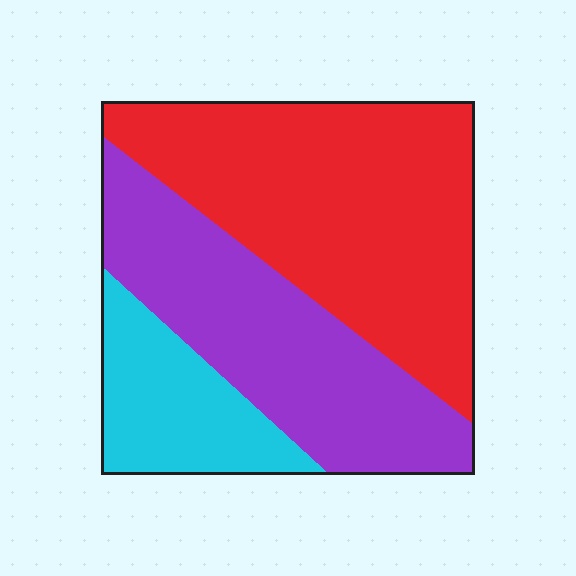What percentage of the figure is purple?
Purple takes up about one third (1/3) of the figure.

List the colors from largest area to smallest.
From largest to smallest: red, purple, cyan.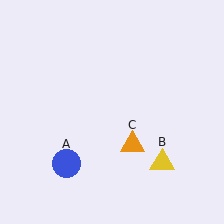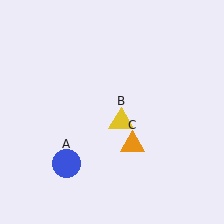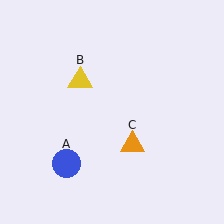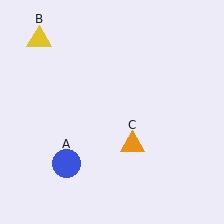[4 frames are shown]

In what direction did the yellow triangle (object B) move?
The yellow triangle (object B) moved up and to the left.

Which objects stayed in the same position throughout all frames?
Blue circle (object A) and orange triangle (object C) remained stationary.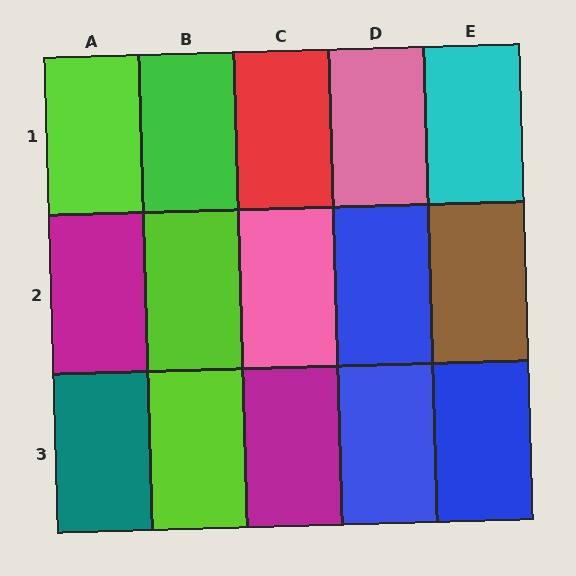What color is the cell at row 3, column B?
Lime.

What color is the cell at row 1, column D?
Pink.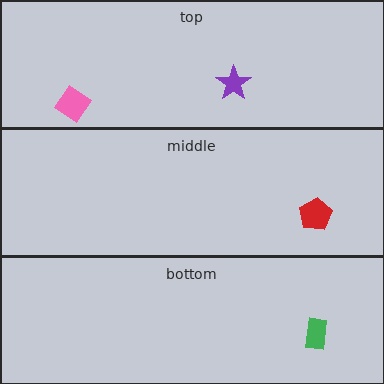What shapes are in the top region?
The purple star, the pink diamond.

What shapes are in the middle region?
The red pentagon.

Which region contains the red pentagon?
The middle region.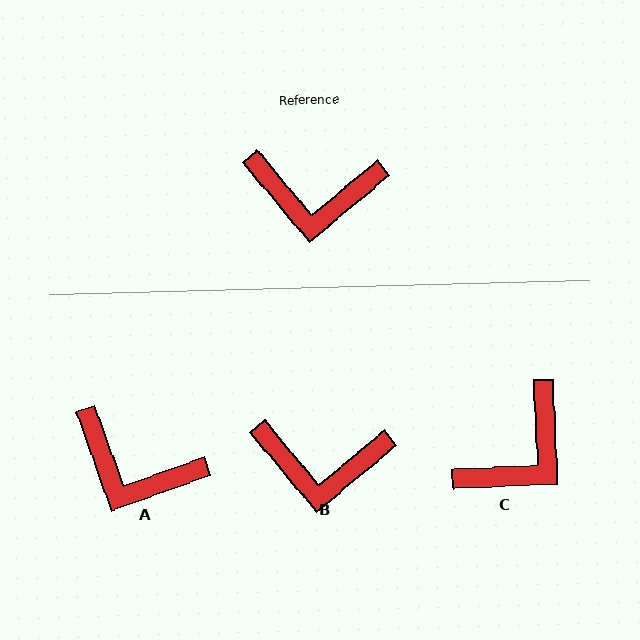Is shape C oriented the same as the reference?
No, it is off by about 52 degrees.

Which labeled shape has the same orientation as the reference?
B.